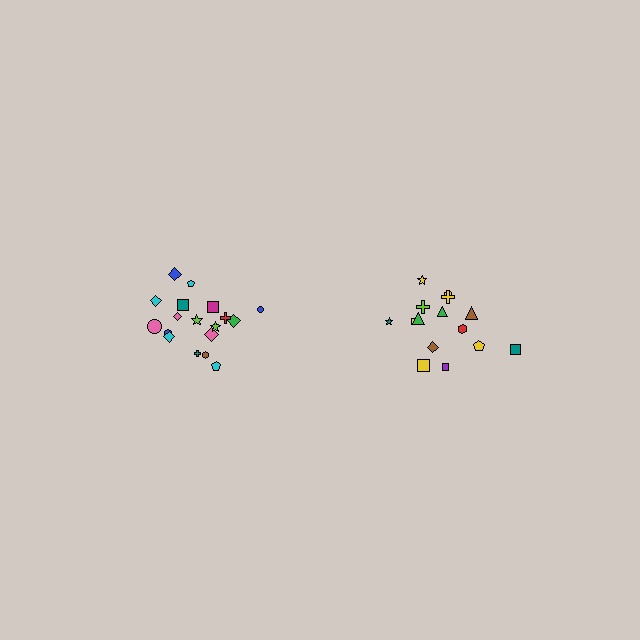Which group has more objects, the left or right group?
The left group.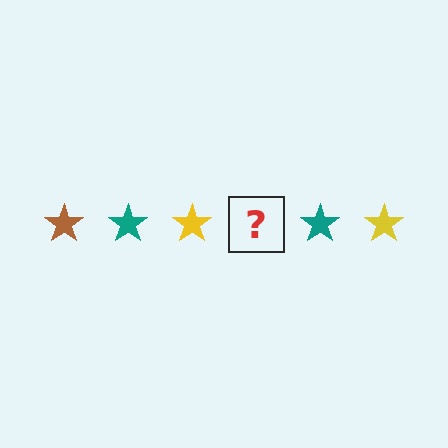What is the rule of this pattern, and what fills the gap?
The rule is that the pattern cycles through brown, teal, yellow stars. The gap should be filled with a brown star.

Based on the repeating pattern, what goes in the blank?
The blank should be a brown star.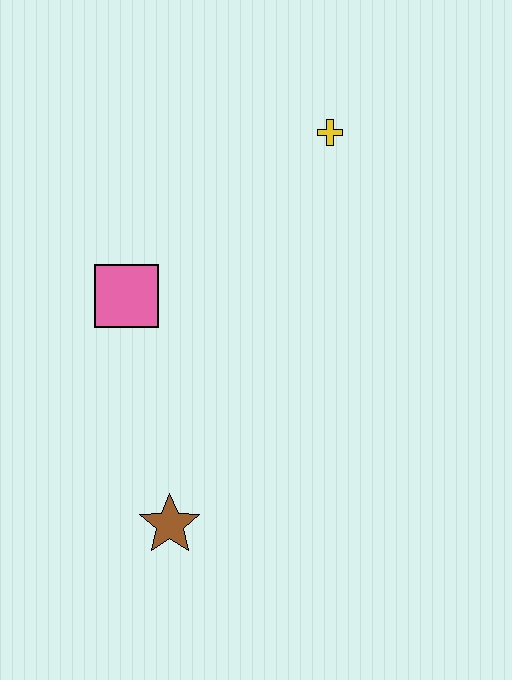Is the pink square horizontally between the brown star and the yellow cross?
No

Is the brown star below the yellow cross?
Yes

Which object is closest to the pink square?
The brown star is closest to the pink square.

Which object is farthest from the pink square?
The yellow cross is farthest from the pink square.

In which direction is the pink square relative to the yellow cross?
The pink square is to the left of the yellow cross.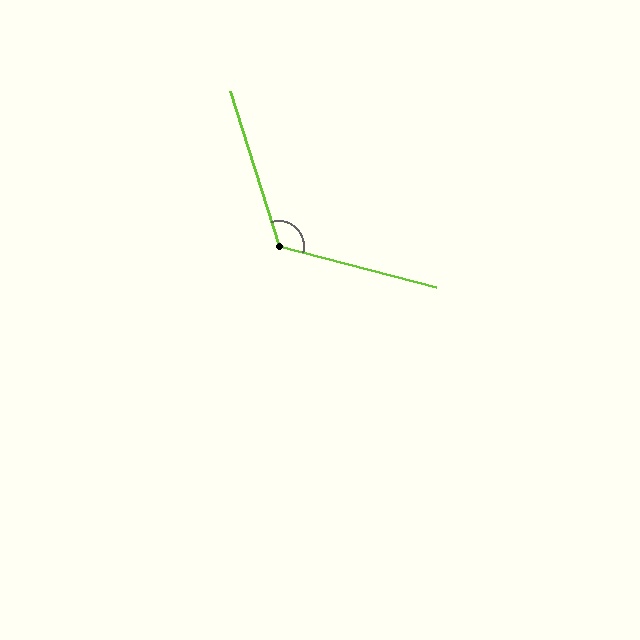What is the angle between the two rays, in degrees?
Approximately 122 degrees.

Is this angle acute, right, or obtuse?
It is obtuse.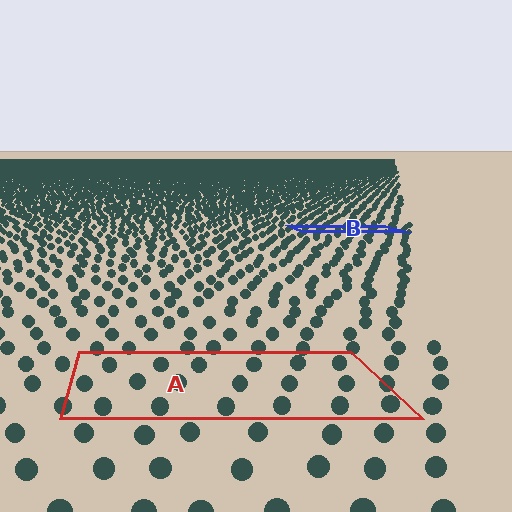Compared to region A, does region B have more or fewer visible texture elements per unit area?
Region B has more texture elements per unit area — they are packed more densely because it is farther away.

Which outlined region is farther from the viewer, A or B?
Region B is farther from the viewer — the texture elements inside it appear smaller and more densely packed.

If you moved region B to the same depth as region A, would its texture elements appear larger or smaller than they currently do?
They would appear larger. At a closer depth, the same texture elements are projected at a bigger on-screen size.